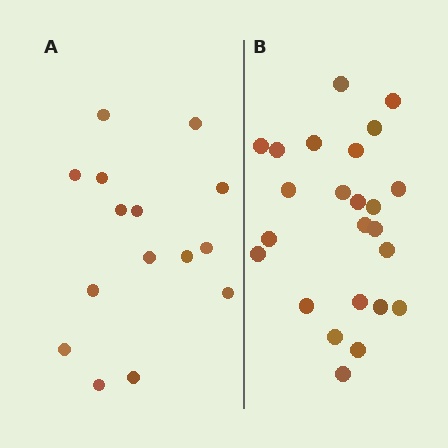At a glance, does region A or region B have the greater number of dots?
Region B (the right region) has more dots.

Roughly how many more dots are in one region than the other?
Region B has roughly 8 or so more dots than region A.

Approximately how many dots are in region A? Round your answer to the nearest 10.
About 20 dots. (The exact count is 15, which rounds to 20.)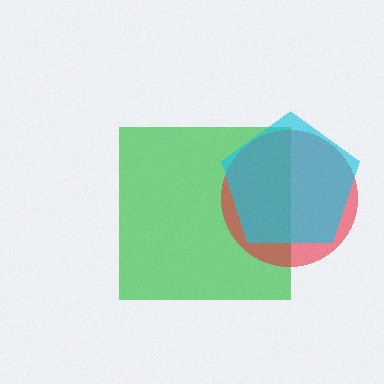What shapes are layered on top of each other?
The layered shapes are: a green square, a red circle, a cyan pentagon.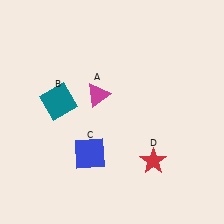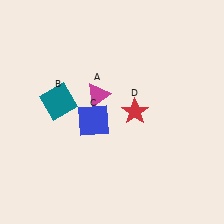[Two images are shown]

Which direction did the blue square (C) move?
The blue square (C) moved up.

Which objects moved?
The objects that moved are: the blue square (C), the red star (D).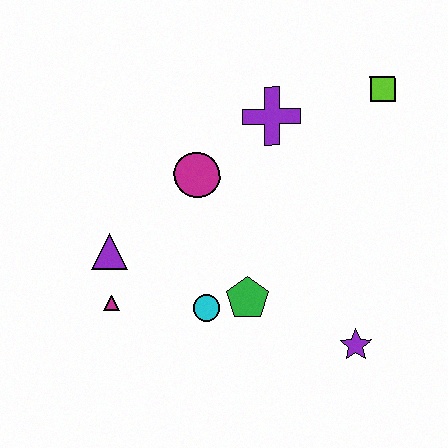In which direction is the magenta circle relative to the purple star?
The magenta circle is above the purple star.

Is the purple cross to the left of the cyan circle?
No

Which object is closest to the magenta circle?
The purple cross is closest to the magenta circle.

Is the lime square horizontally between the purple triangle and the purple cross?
No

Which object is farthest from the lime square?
The magenta triangle is farthest from the lime square.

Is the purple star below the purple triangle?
Yes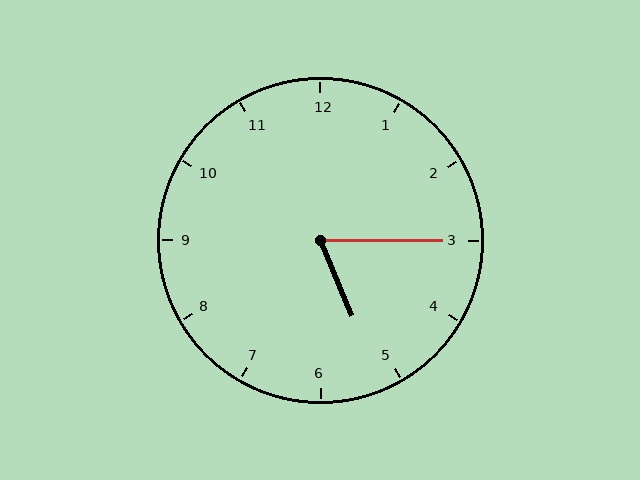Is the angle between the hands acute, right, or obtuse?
It is acute.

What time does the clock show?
5:15.